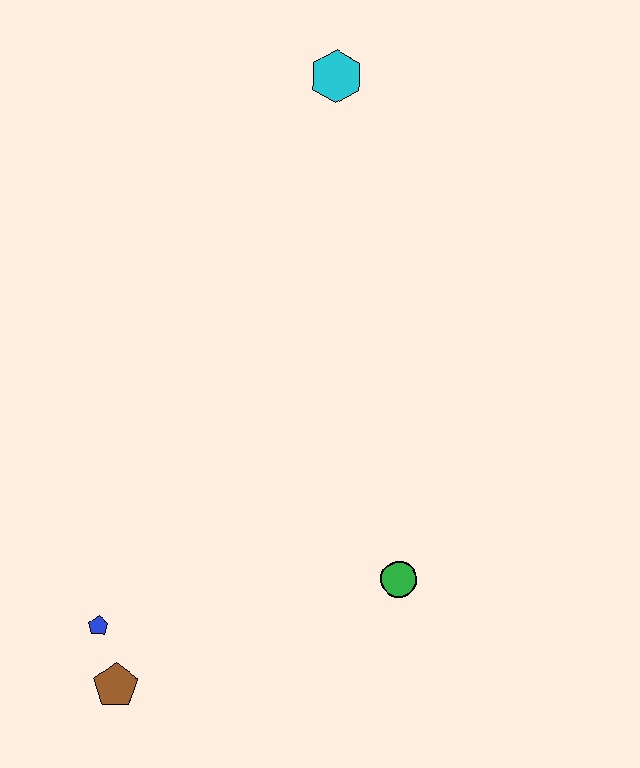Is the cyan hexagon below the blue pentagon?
No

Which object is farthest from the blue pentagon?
The cyan hexagon is farthest from the blue pentagon.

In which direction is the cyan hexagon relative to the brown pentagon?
The cyan hexagon is above the brown pentagon.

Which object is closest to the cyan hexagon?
The green circle is closest to the cyan hexagon.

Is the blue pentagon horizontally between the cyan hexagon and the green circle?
No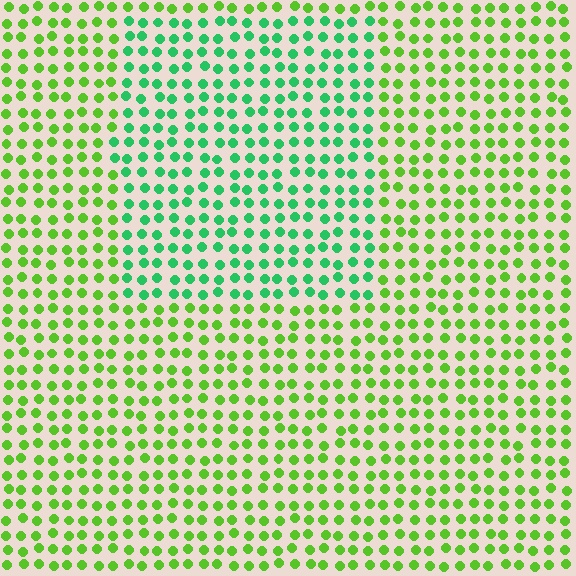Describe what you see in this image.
The image is filled with small lime elements in a uniform arrangement. A rectangle-shaped region is visible where the elements are tinted to a slightly different hue, forming a subtle color boundary.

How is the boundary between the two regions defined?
The boundary is defined purely by a slight shift in hue (about 41 degrees). Spacing, size, and orientation are identical on both sides.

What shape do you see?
I see a rectangle.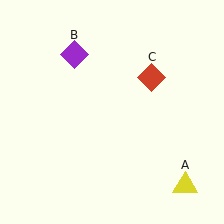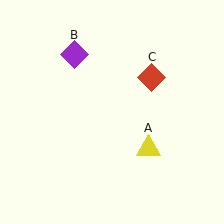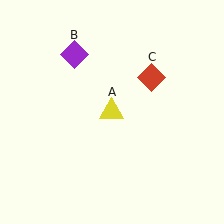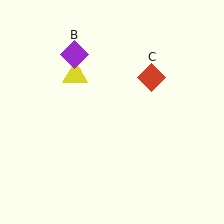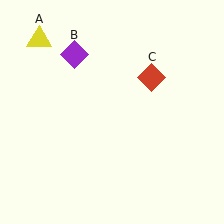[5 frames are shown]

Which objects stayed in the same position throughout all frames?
Purple diamond (object B) and red diamond (object C) remained stationary.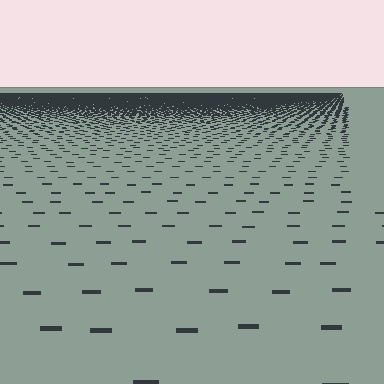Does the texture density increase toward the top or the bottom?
Density increases toward the top.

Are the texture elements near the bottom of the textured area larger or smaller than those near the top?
Larger. Near the bottom, elements are closer to the viewer and appear at a bigger on-screen size.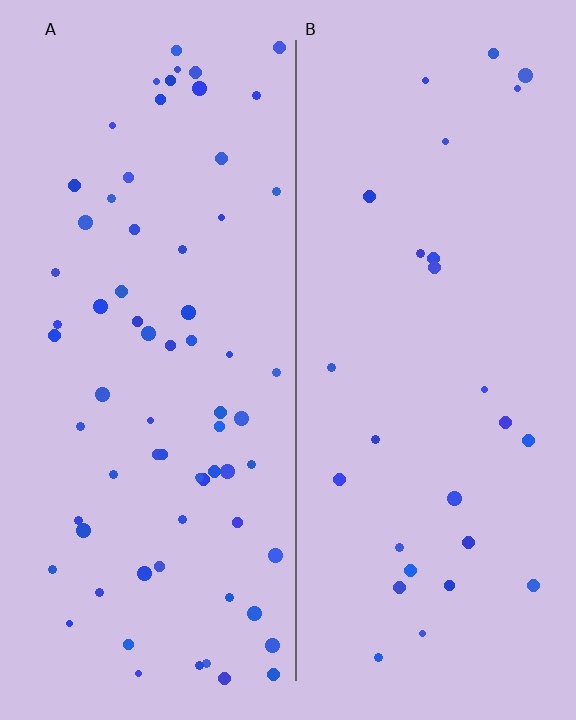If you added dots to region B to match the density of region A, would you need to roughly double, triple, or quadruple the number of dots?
Approximately triple.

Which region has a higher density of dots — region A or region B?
A (the left).